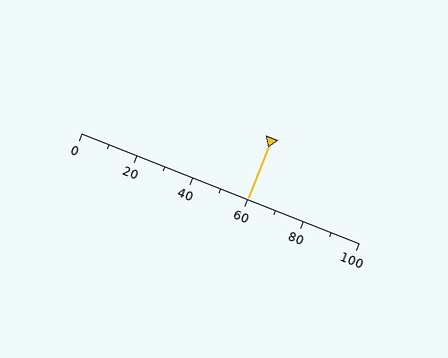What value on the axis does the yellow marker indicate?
The marker indicates approximately 60.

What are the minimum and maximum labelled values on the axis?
The axis runs from 0 to 100.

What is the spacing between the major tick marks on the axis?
The major ticks are spaced 20 apart.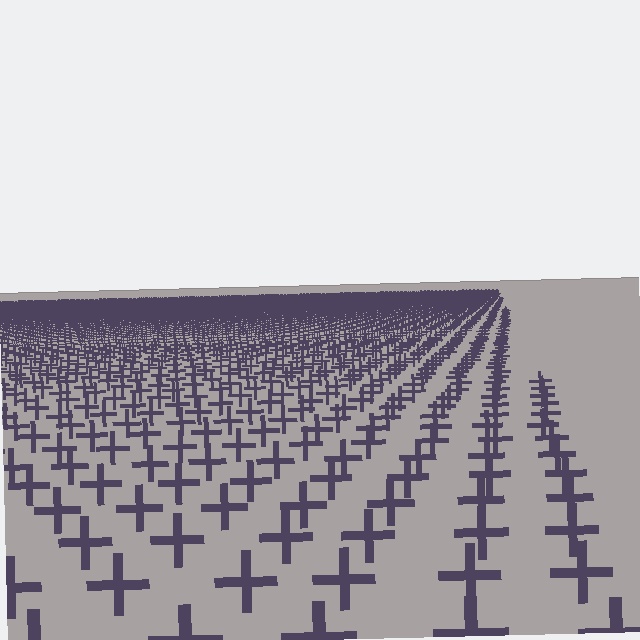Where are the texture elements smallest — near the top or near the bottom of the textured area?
Near the top.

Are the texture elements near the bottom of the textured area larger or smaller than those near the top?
Larger. Near the bottom, elements are closer to the viewer and appear at a bigger on-screen size.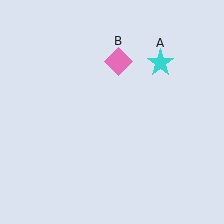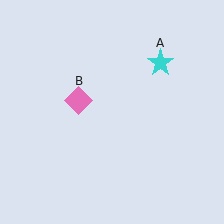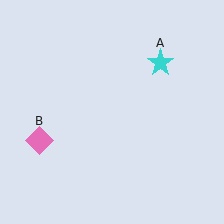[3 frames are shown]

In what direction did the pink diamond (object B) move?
The pink diamond (object B) moved down and to the left.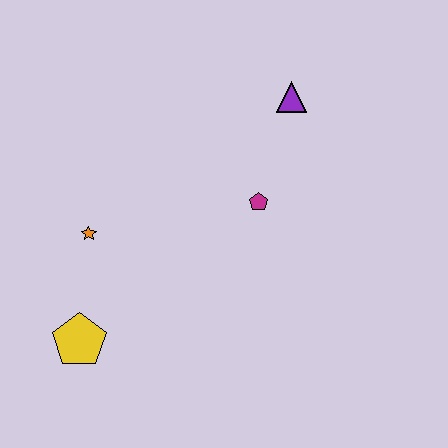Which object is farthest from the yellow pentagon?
The purple triangle is farthest from the yellow pentagon.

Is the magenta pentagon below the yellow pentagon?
No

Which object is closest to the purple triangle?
The magenta pentagon is closest to the purple triangle.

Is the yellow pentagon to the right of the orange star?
No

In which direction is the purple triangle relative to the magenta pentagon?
The purple triangle is above the magenta pentagon.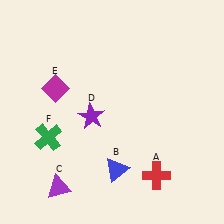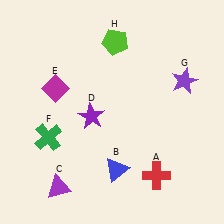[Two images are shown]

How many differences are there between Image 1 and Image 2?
There are 2 differences between the two images.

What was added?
A purple star (G), a lime pentagon (H) were added in Image 2.